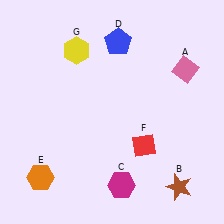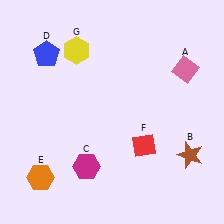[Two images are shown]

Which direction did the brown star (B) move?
The brown star (B) moved up.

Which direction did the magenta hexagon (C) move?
The magenta hexagon (C) moved left.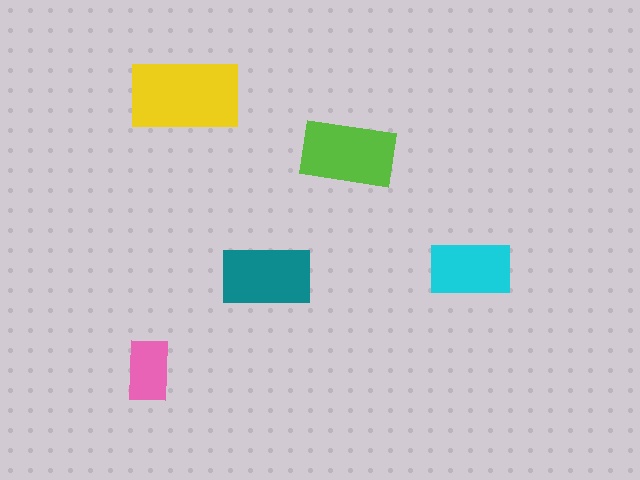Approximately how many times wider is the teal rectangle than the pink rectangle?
About 1.5 times wider.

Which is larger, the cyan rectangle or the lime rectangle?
The lime one.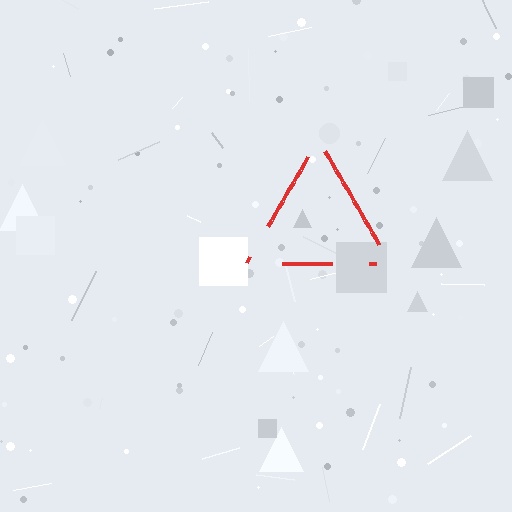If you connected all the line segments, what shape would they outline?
They would outline a triangle.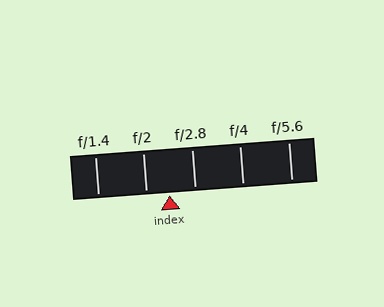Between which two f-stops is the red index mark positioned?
The index mark is between f/2 and f/2.8.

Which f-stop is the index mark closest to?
The index mark is closest to f/2.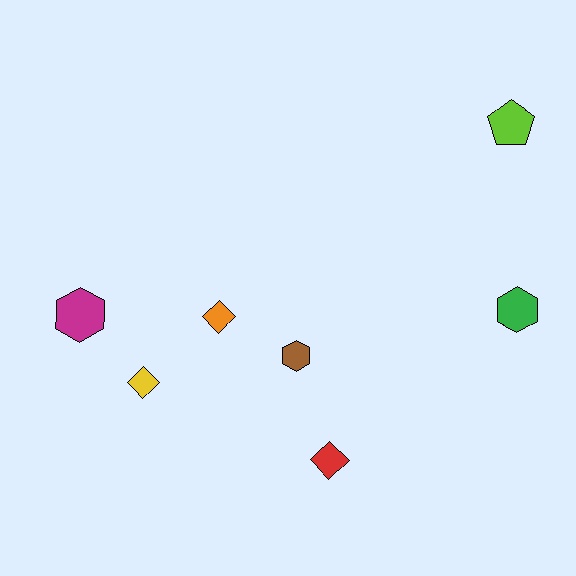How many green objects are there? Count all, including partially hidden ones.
There is 1 green object.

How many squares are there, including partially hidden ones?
There are no squares.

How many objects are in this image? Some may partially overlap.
There are 7 objects.